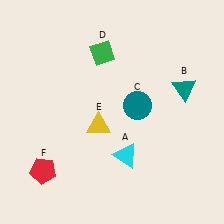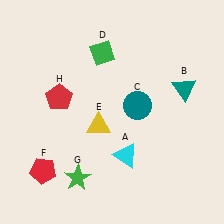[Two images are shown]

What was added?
A green star (G), a red pentagon (H) were added in Image 2.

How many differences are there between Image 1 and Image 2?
There are 2 differences between the two images.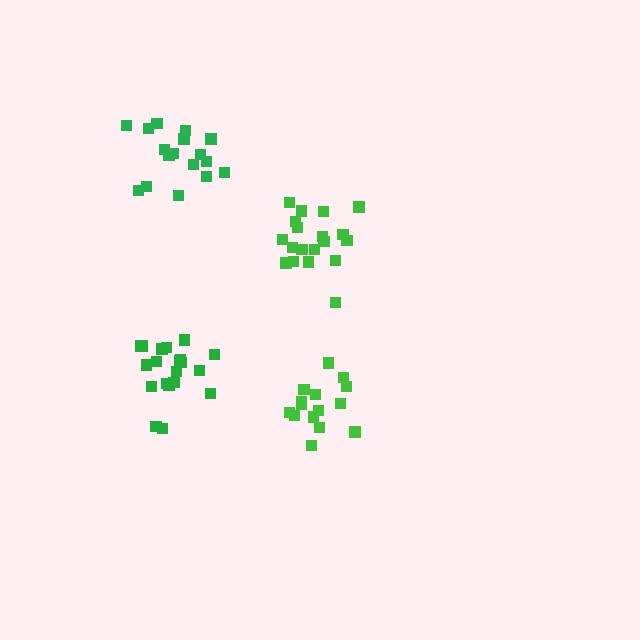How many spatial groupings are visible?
There are 4 spatial groupings.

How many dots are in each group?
Group 1: 19 dots, Group 2: 15 dots, Group 3: 17 dots, Group 4: 20 dots (71 total).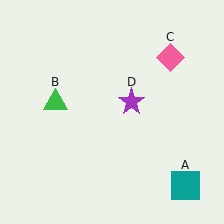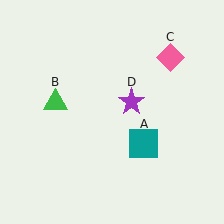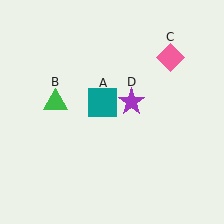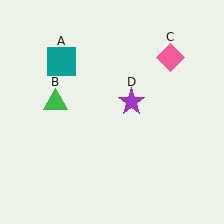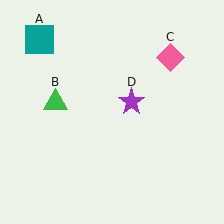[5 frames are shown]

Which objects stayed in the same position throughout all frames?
Green triangle (object B) and pink diamond (object C) and purple star (object D) remained stationary.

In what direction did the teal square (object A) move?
The teal square (object A) moved up and to the left.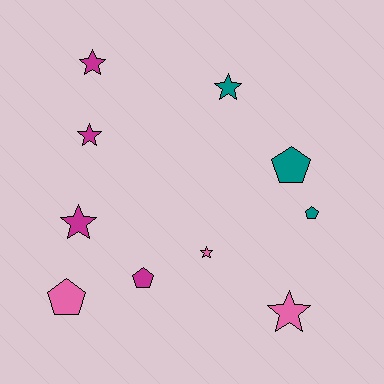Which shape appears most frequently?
Star, with 6 objects.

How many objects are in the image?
There are 10 objects.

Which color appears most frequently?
Magenta, with 4 objects.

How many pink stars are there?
There are 2 pink stars.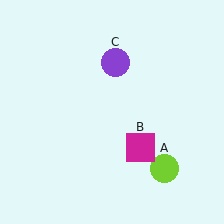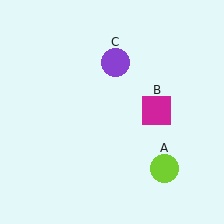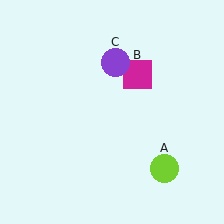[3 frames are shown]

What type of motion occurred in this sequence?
The magenta square (object B) rotated counterclockwise around the center of the scene.